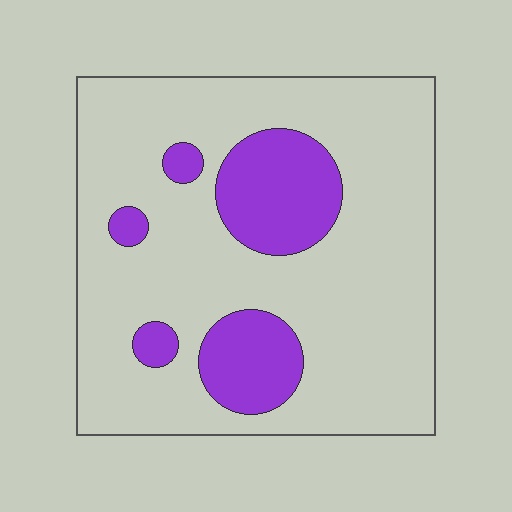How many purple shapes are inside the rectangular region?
5.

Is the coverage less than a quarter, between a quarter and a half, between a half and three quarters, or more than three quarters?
Less than a quarter.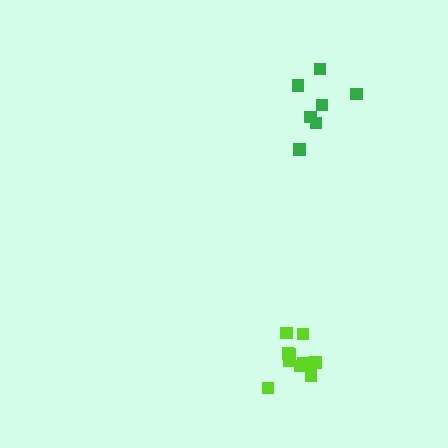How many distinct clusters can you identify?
There are 2 distinct clusters.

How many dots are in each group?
Group 1: 10 dots, Group 2: 7 dots (17 total).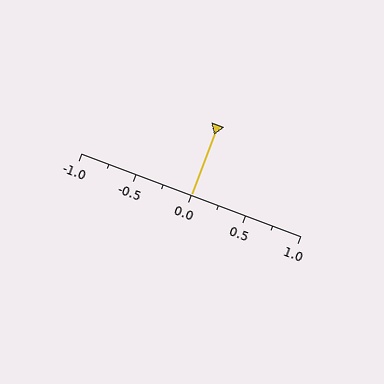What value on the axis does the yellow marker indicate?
The marker indicates approximately 0.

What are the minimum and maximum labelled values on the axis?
The axis runs from -1.0 to 1.0.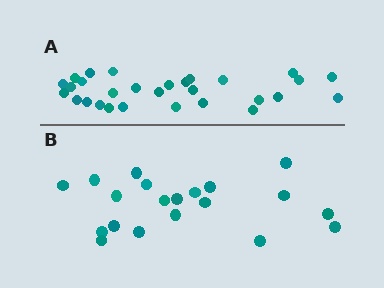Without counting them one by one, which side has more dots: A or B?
Region A (the top region) has more dots.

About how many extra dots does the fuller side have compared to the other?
Region A has roughly 8 or so more dots than region B.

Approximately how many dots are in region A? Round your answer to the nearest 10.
About 30 dots. (The exact count is 29, which rounds to 30.)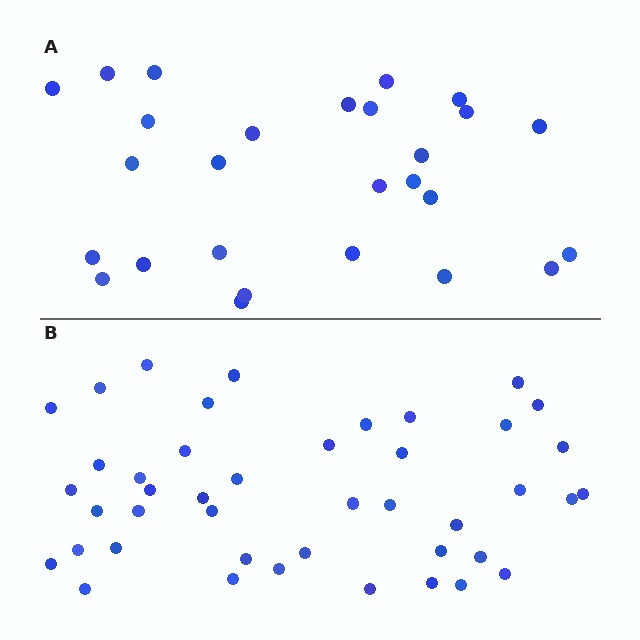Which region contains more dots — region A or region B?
Region B (the bottom region) has more dots.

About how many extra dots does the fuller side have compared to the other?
Region B has approximately 15 more dots than region A.